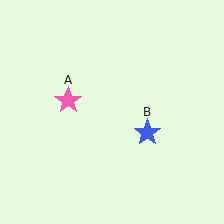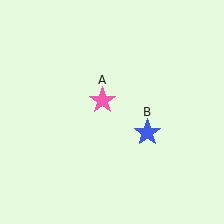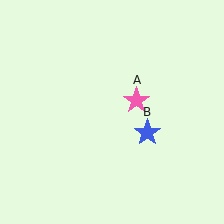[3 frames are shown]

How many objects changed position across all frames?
1 object changed position: pink star (object A).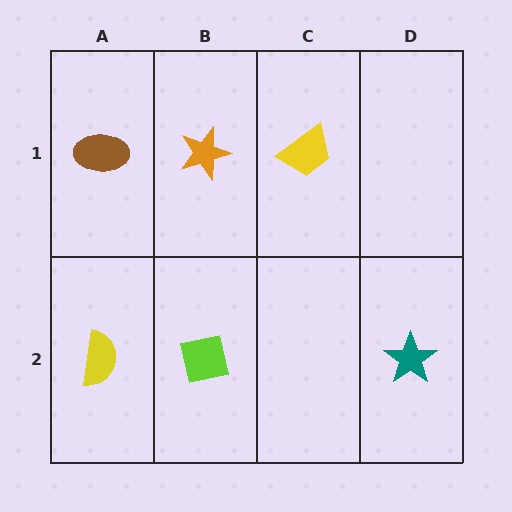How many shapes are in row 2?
3 shapes.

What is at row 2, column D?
A teal star.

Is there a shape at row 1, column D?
No, that cell is empty.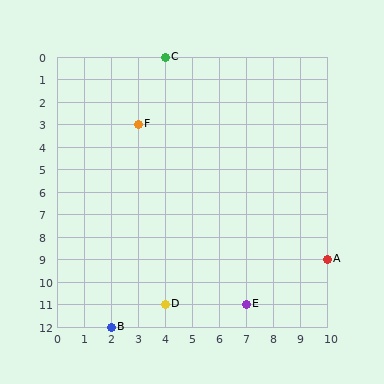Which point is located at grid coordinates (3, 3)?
Point F is at (3, 3).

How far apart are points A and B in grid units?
Points A and B are 8 columns and 3 rows apart (about 8.5 grid units diagonally).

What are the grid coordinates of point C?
Point C is at grid coordinates (4, 0).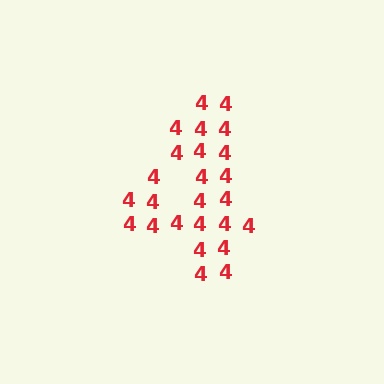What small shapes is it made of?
It is made of small digit 4's.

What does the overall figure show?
The overall figure shows the digit 4.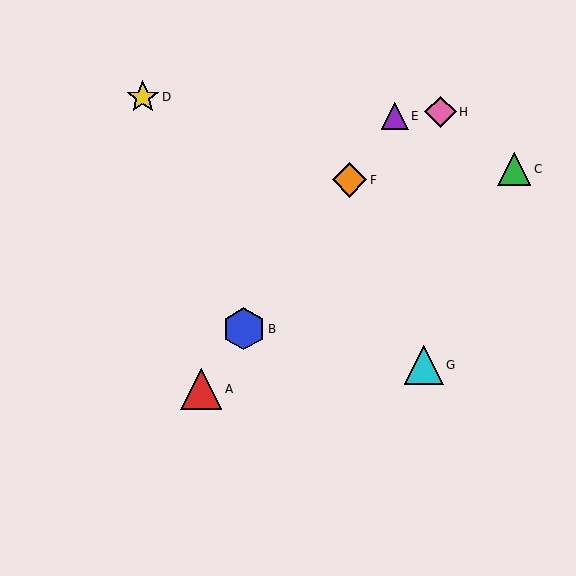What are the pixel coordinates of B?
Object B is at (244, 329).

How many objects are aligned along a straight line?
4 objects (A, B, E, F) are aligned along a straight line.